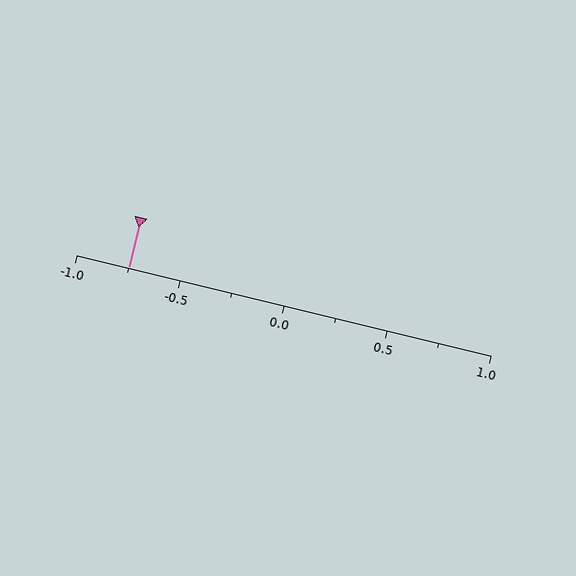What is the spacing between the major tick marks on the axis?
The major ticks are spaced 0.5 apart.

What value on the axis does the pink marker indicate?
The marker indicates approximately -0.75.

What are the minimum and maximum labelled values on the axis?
The axis runs from -1.0 to 1.0.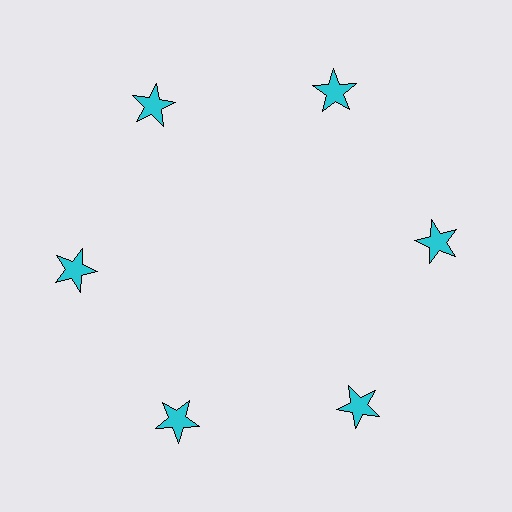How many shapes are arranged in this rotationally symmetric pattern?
There are 6 shapes, arranged in 6 groups of 1.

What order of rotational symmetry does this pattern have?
This pattern has 6-fold rotational symmetry.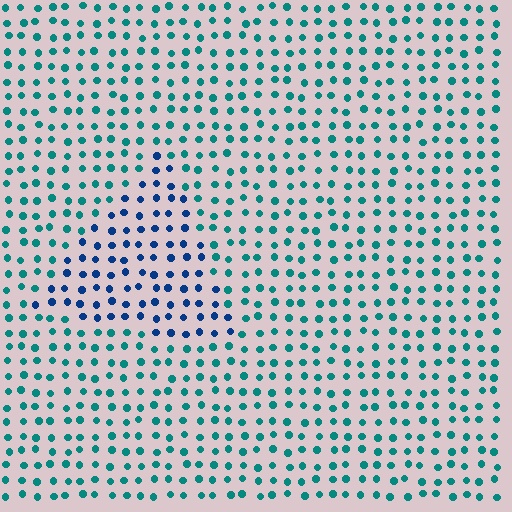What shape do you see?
I see a triangle.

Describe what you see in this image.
The image is filled with small teal elements in a uniform arrangement. A triangle-shaped region is visible where the elements are tinted to a slightly different hue, forming a subtle color boundary.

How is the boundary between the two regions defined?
The boundary is defined purely by a slight shift in hue (about 41 degrees). Spacing, size, and orientation are identical on both sides.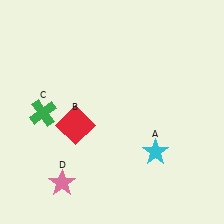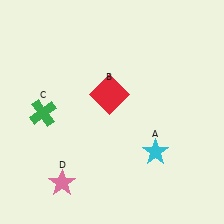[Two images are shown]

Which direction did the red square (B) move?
The red square (B) moved right.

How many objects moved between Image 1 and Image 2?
1 object moved between the two images.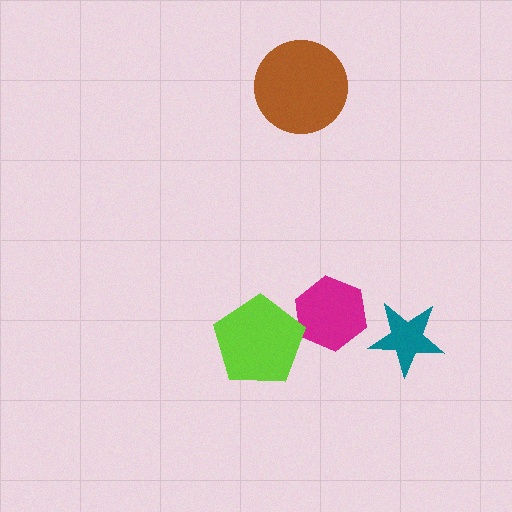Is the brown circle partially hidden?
No, no other shape covers it.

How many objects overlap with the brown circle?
0 objects overlap with the brown circle.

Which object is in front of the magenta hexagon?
The lime pentagon is in front of the magenta hexagon.